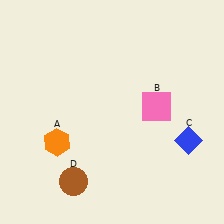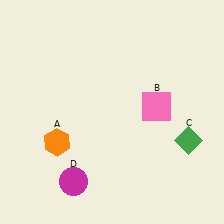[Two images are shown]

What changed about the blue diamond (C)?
In Image 1, C is blue. In Image 2, it changed to green.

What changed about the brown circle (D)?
In Image 1, D is brown. In Image 2, it changed to magenta.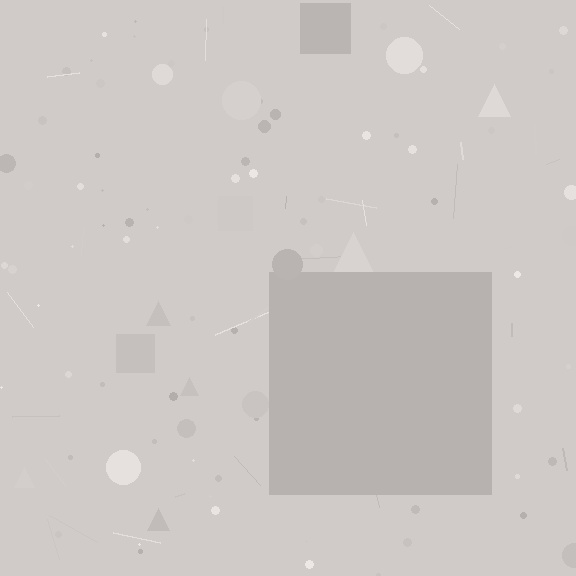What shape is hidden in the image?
A square is hidden in the image.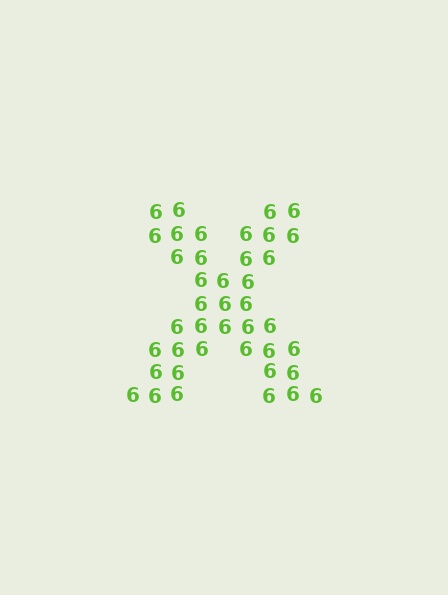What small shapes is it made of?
It is made of small digit 6's.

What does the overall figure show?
The overall figure shows the letter X.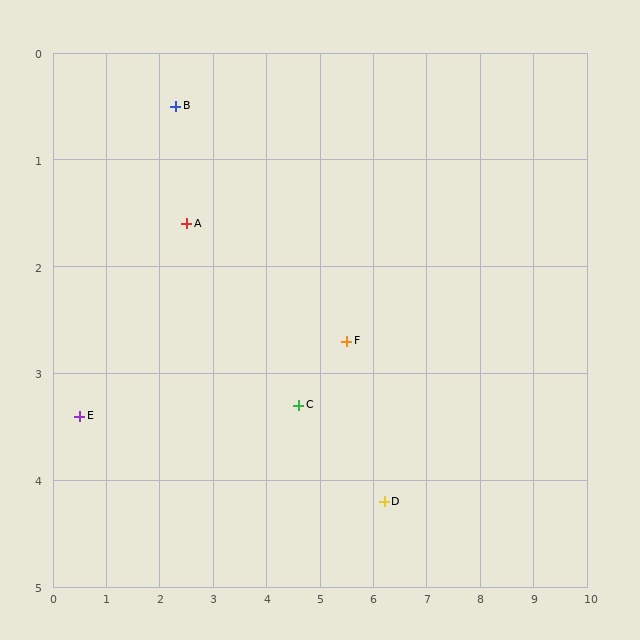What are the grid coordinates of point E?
Point E is at approximately (0.5, 3.4).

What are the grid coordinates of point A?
Point A is at approximately (2.5, 1.6).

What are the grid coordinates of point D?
Point D is at approximately (6.2, 4.2).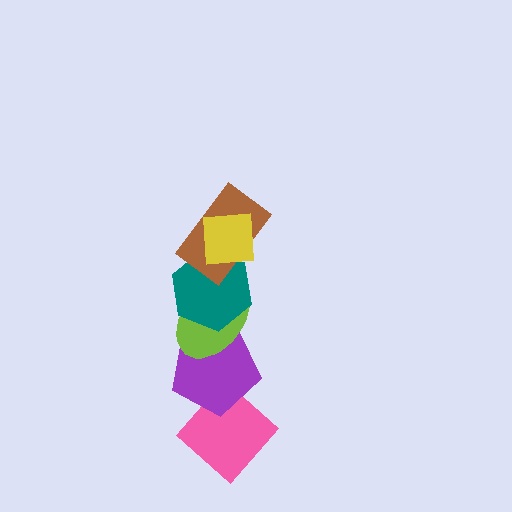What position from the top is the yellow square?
The yellow square is 1st from the top.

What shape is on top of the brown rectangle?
The yellow square is on top of the brown rectangle.